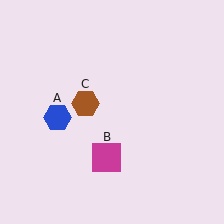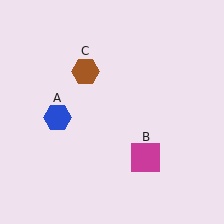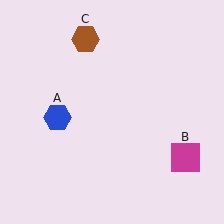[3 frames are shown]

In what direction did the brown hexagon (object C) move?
The brown hexagon (object C) moved up.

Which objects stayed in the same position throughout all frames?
Blue hexagon (object A) remained stationary.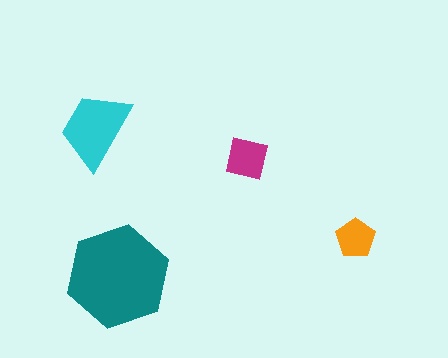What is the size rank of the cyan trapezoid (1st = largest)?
2nd.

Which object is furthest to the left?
The cyan trapezoid is leftmost.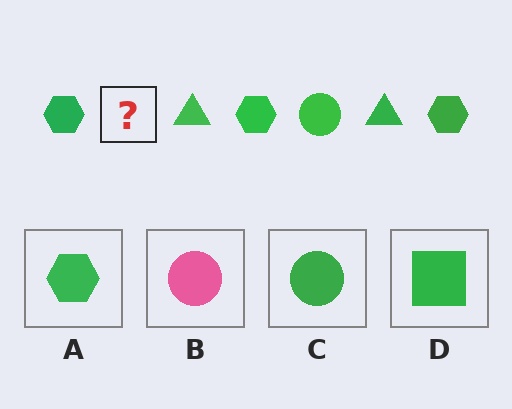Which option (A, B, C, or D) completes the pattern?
C.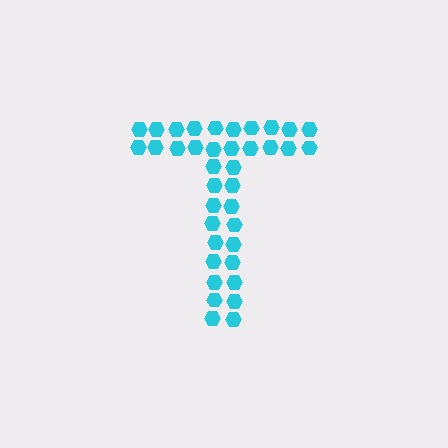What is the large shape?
The large shape is the letter T.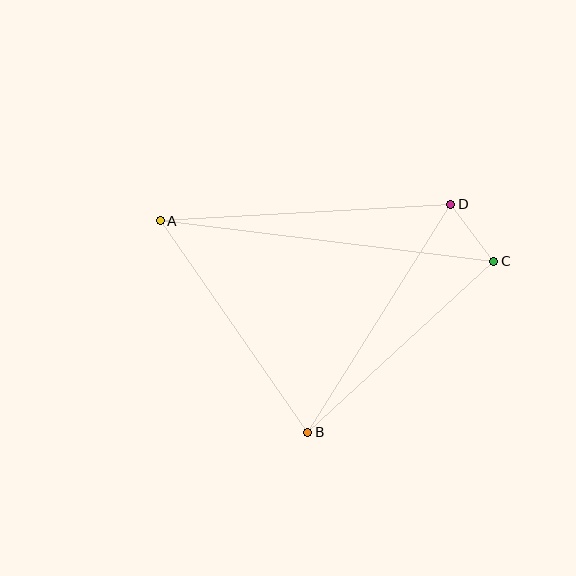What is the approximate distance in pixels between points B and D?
The distance between B and D is approximately 269 pixels.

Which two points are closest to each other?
Points C and D are closest to each other.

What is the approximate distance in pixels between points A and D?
The distance between A and D is approximately 291 pixels.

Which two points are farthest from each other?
Points A and C are farthest from each other.